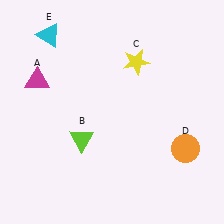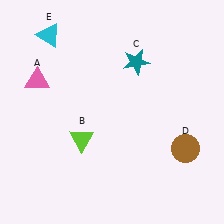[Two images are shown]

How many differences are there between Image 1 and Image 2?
There are 3 differences between the two images.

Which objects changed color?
A changed from magenta to pink. C changed from yellow to teal. D changed from orange to brown.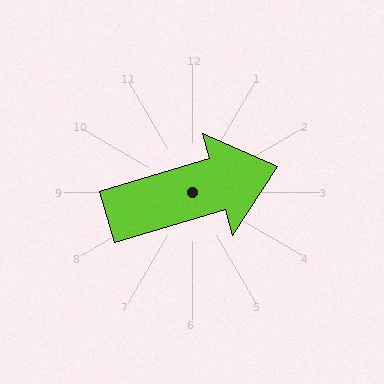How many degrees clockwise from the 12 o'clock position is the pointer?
Approximately 73 degrees.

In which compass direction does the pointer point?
East.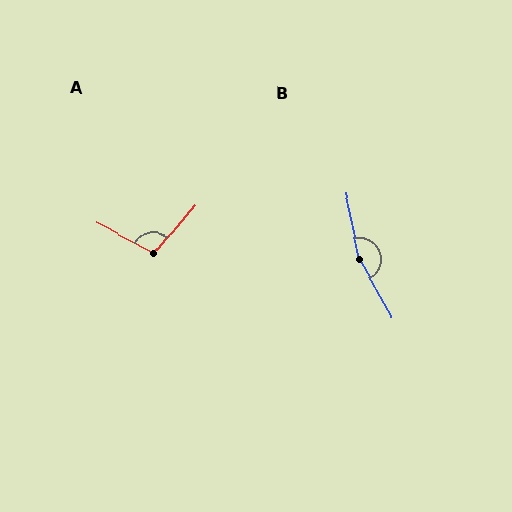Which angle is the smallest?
A, at approximately 102 degrees.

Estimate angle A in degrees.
Approximately 102 degrees.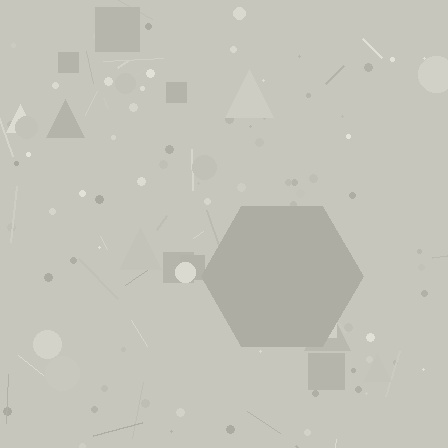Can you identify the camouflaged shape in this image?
The camouflaged shape is a hexagon.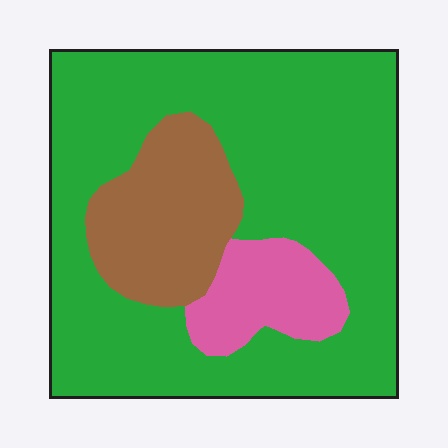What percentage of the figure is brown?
Brown takes up about one sixth (1/6) of the figure.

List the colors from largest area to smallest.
From largest to smallest: green, brown, pink.